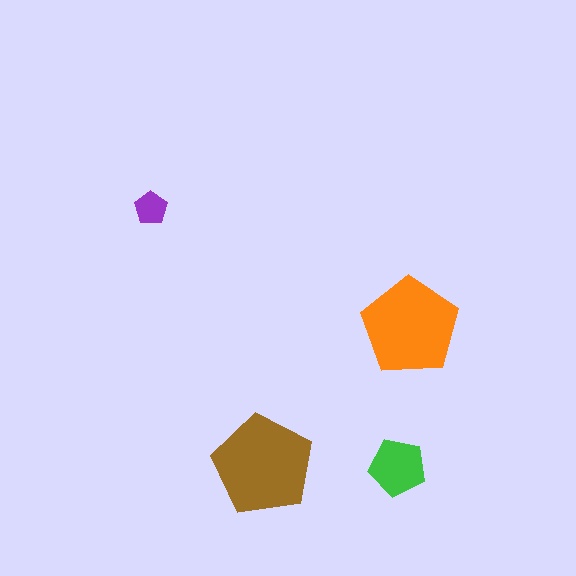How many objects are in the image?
There are 4 objects in the image.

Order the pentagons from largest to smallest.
the brown one, the orange one, the green one, the purple one.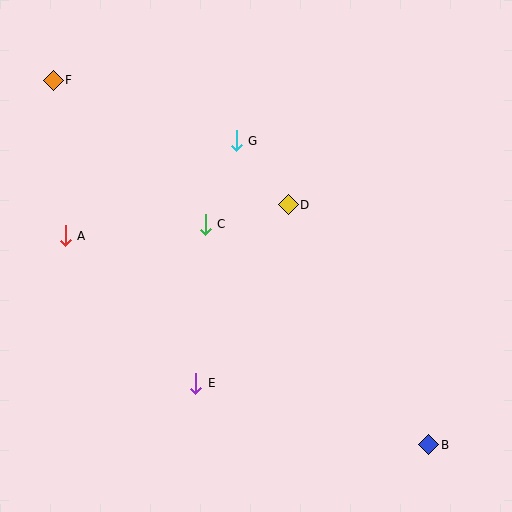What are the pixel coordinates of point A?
Point A is at (65, 236).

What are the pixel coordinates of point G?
Point G is at (236, 141).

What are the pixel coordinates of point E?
Point E is at (196, 383).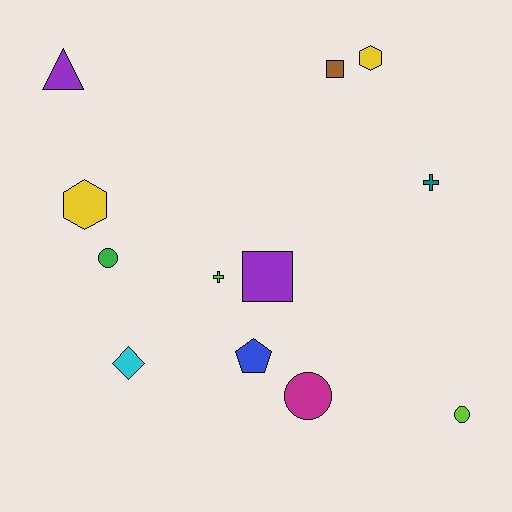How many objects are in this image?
There are 12 objects.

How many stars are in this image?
There are no stars.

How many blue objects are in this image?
There is 1 blue object.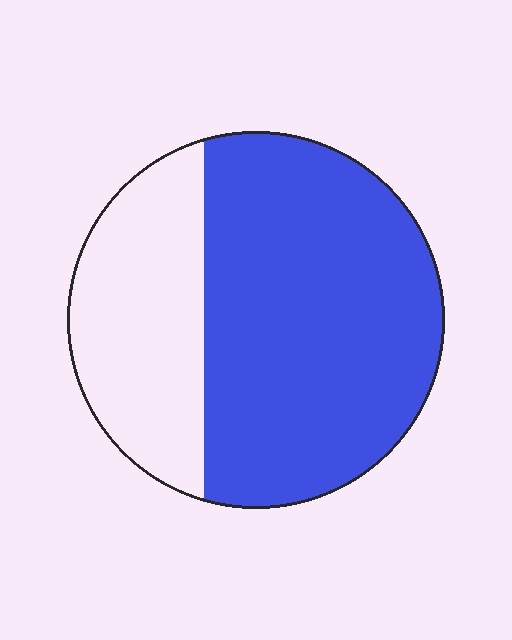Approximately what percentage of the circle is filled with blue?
Approximately 65%.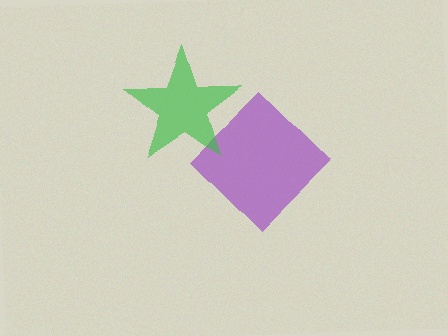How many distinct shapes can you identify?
There are 2 distinct shapes: a purple diamond, a green star.